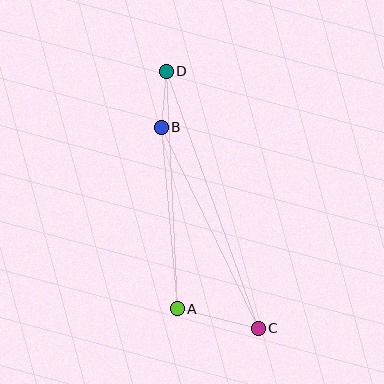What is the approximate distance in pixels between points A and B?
The distance between A and B is approximately 182 pixels.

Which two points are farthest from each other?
Points C and D are farthest from each other.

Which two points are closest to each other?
Points B and D are closest to each other.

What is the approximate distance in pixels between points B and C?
The distance between B and C is approximately 223 pixels.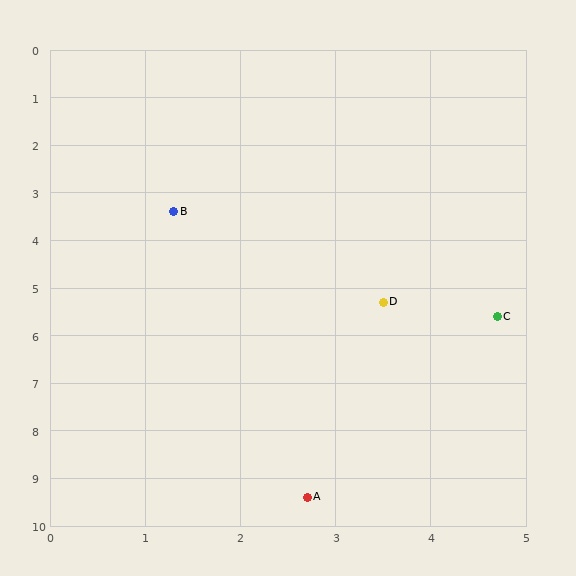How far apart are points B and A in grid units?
Points B and A are about 6.2 grid units apart.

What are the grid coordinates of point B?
Point B is at approximately (1.3, 3.4).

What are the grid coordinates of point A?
Point A is at approximately (2.7, 9.4).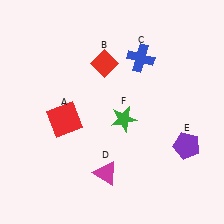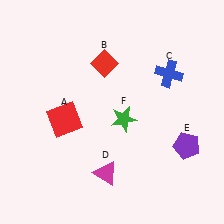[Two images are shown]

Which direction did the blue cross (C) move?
The blue cross (C) moved right.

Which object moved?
The blue cross (C) moved right.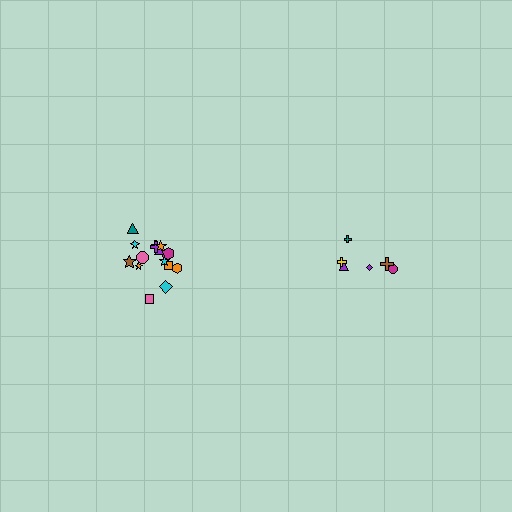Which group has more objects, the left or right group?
The left group.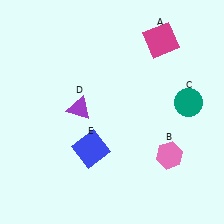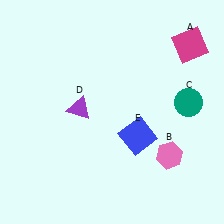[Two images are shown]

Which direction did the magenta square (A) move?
The magenta square (A) moved right.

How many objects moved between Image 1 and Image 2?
2 objects moved between the two images.